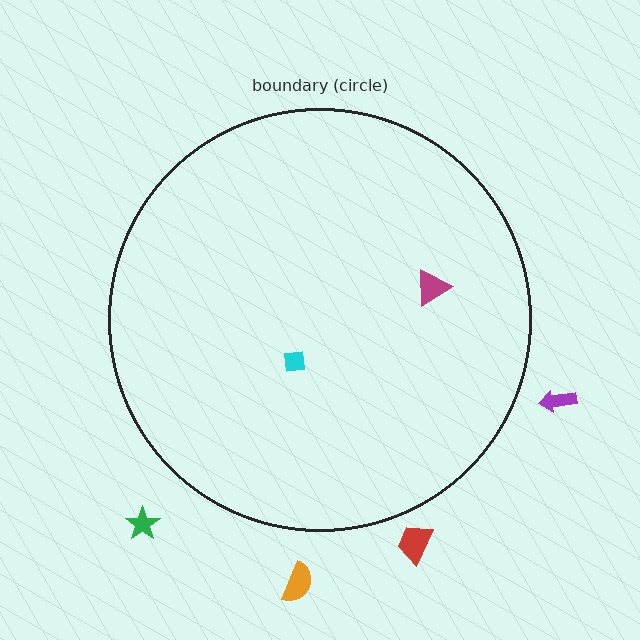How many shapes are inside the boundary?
2 inside, 4 outside.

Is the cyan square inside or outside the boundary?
Inside.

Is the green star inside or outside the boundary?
Outside.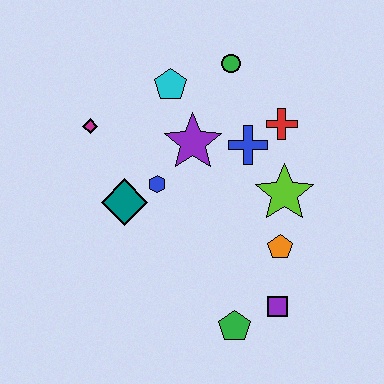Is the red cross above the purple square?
Yes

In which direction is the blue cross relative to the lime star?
The blue cross is above the lime star.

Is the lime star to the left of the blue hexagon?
No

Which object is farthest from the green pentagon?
The green circle is farthest from the green pentagon.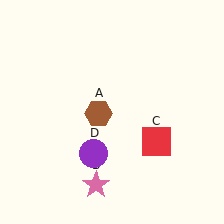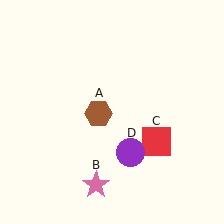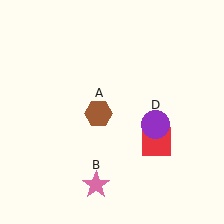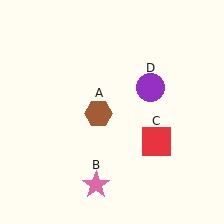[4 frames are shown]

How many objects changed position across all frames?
1 object changed position: purple circle (object D).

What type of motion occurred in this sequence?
The purple circle (object D) rotated counterclockwise around the center of the scene.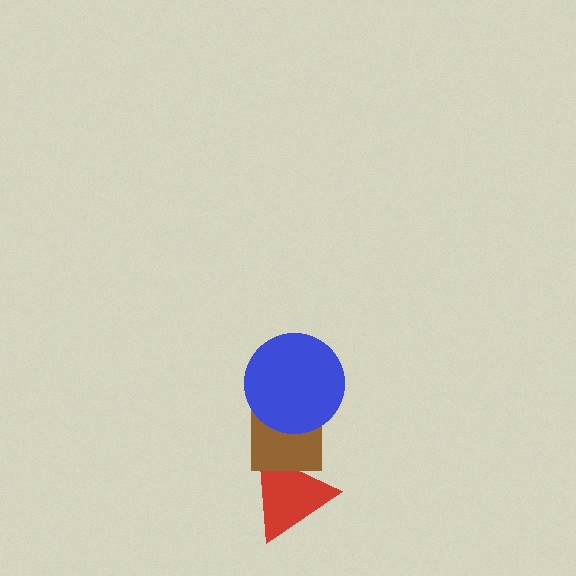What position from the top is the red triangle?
The red triangle is 3rd from the top.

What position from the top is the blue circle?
The blue circle is 1st from the top.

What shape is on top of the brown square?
The blue circle is on top of the brown square.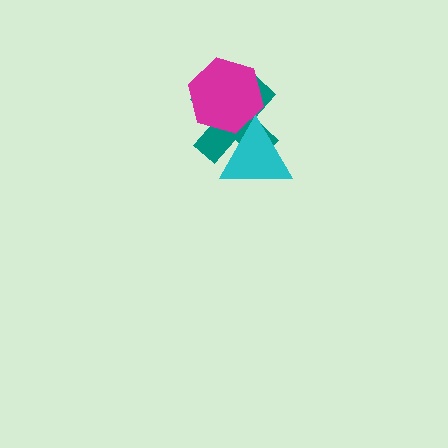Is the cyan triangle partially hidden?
Yes, it is partially covered by another shape.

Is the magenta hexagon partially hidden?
No, no other shape covers it.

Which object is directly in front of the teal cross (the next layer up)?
The cyan triangle is directly in front of the teal cross.